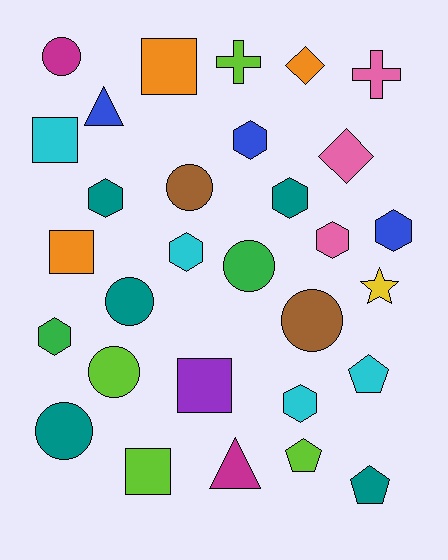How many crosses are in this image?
There are 2 crosses.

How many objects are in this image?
There are 30 objects.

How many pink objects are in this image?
There are 3 pink objects.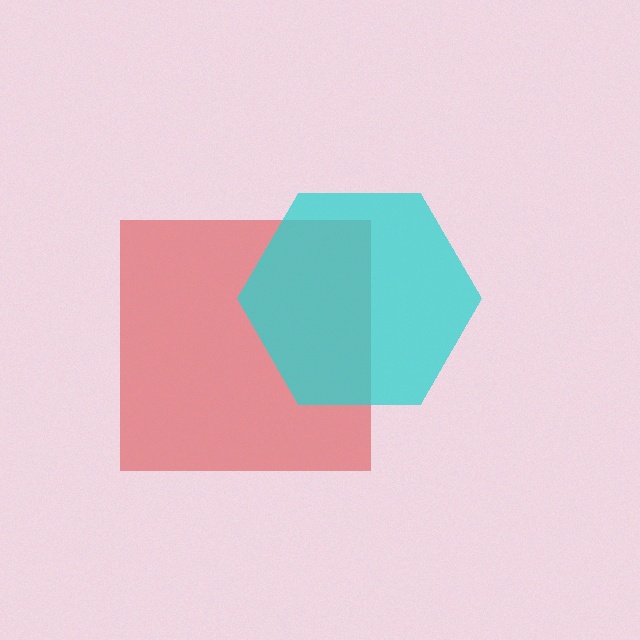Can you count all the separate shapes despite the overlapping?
Yes, there are 2 separate shapes.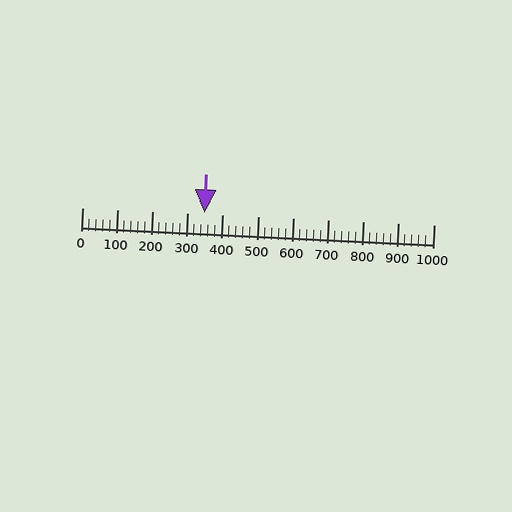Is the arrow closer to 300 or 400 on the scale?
The arrow is closer to 300.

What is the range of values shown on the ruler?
The ruler shows values from 0 to 1000.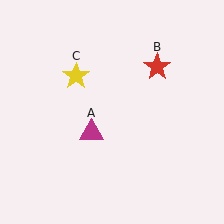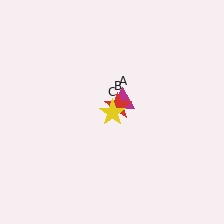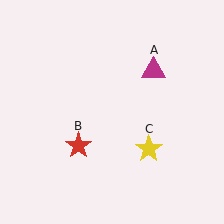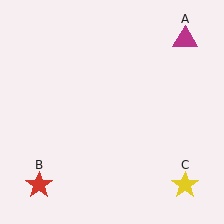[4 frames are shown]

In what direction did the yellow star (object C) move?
The yellow star (object C) moved down and to the right.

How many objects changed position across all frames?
3 objects changed position: magenta triangle (object A), red star (object B), yellow star (object C).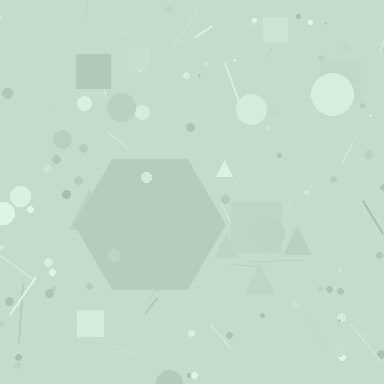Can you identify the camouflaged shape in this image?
The camouflaged shape is a hexagon.